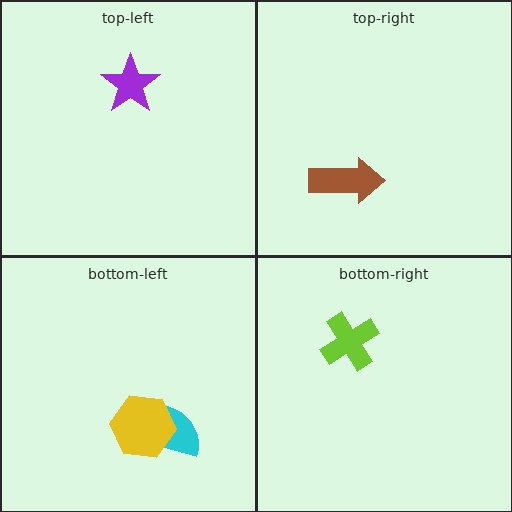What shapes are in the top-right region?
The brown arrow.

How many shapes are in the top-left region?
1.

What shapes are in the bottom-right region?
The lime cross.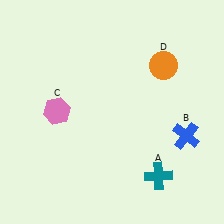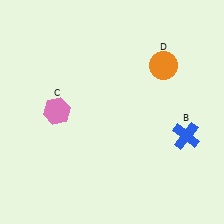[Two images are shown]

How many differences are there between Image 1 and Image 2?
There is 1 difference between the two images.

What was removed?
The teal cross (A) was removed in Image 2.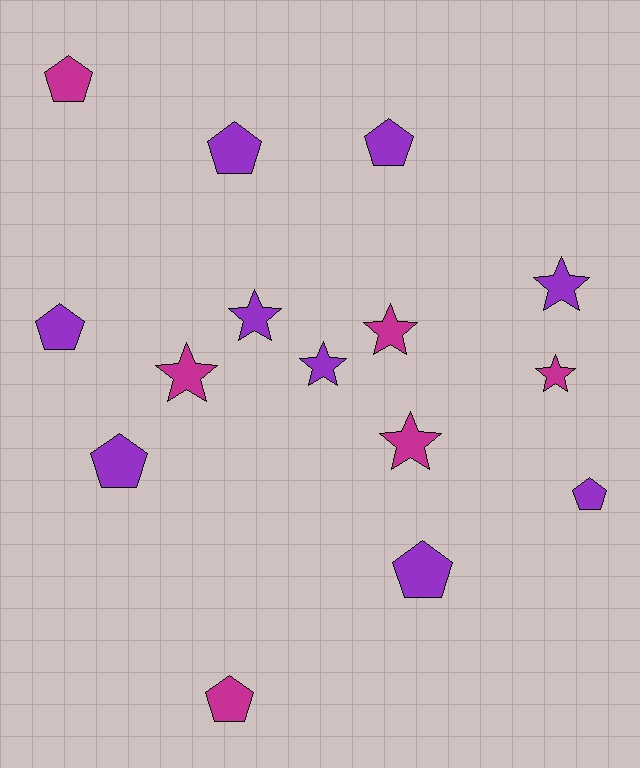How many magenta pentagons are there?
There are 2 magenta pentagons.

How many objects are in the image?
There are 15 objects.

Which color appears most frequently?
Purple, with 9 objects.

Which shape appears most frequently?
Pentagon, with 8 objects.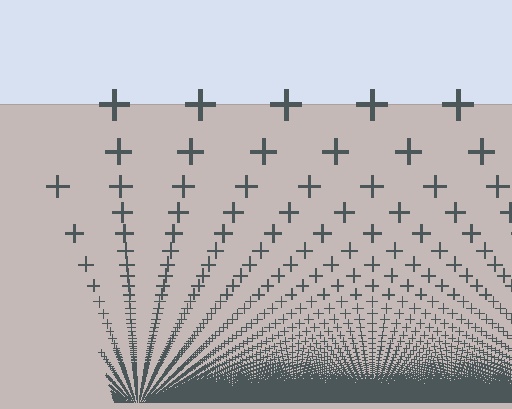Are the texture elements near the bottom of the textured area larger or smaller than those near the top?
Smaller. The gradient is inverted — elements near the bottom are smaller and denser.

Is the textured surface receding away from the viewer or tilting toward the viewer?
The surface appears to tilt toward the viewer. Texture elements get larger and sparser toward the top.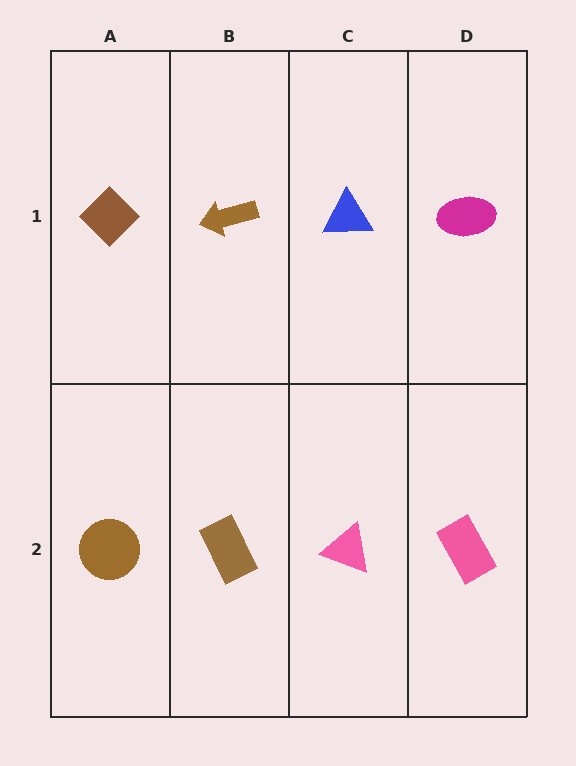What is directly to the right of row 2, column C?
A pink rectangle.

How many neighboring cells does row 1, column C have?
3.